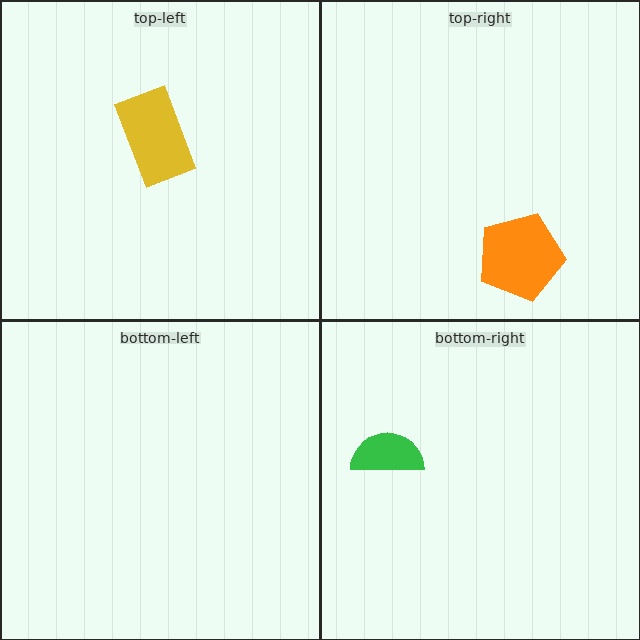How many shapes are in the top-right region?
1.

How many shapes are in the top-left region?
1.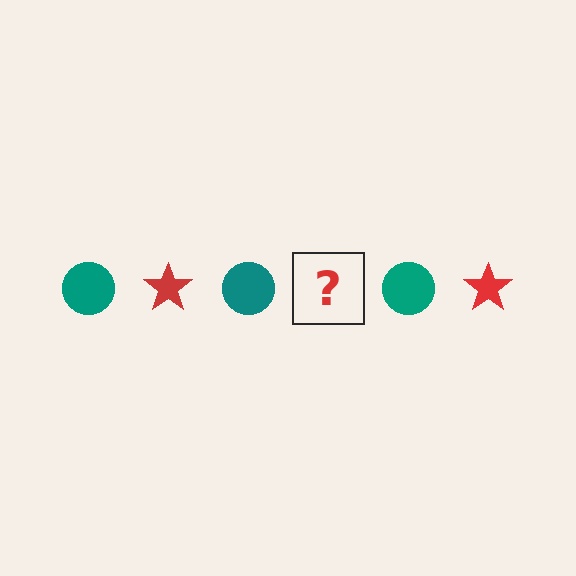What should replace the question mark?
The question mark should be replaced with a red star.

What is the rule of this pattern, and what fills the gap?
The rule is that the pattern alternates between teal circle and red star. The gap should be filled with a red star.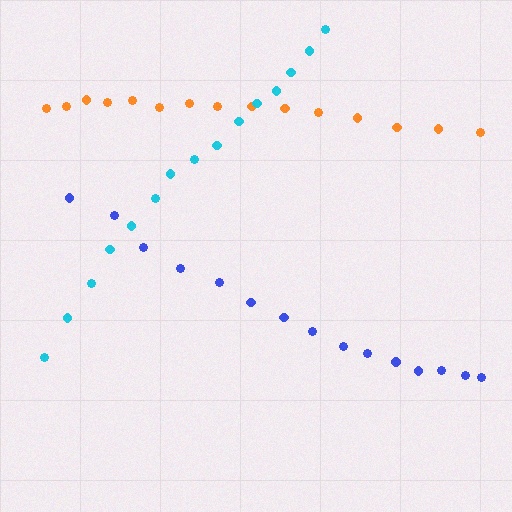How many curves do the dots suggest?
There are 3 distinct paths.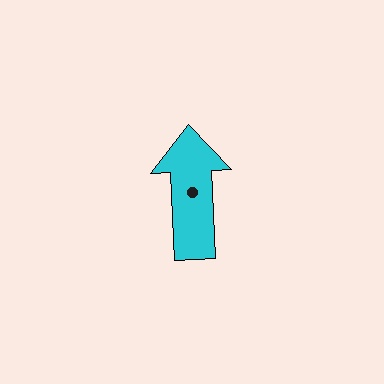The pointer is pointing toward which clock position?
Roughly 12 o'clock.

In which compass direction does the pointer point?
North.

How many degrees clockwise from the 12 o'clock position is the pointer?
Approximately 357 degrees.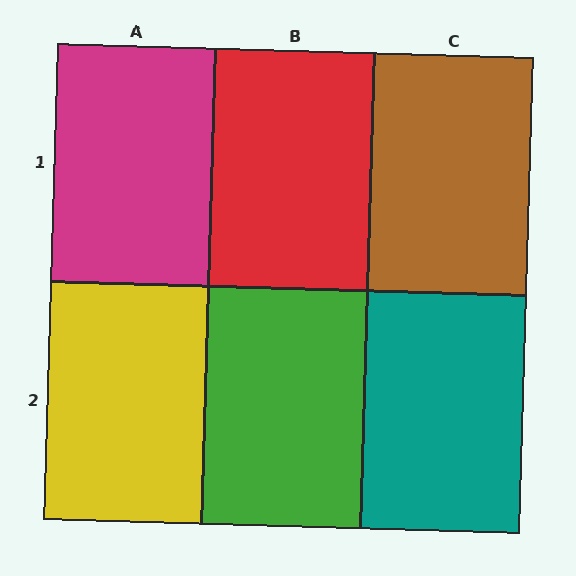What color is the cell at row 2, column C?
Teal.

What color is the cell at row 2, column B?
Green.